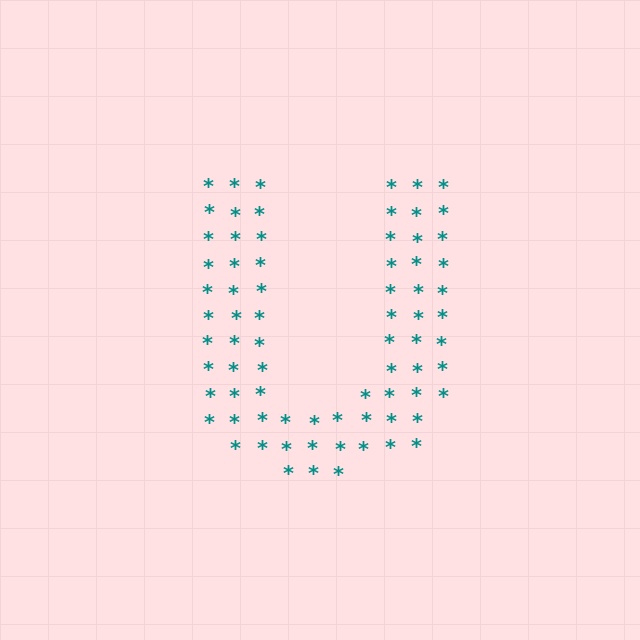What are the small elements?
The small elements are asterisks.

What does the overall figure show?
The overall figure shows the letter U.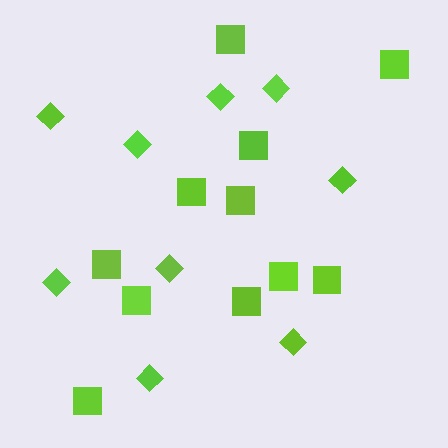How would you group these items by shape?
There are 2 groups: one group of diamonds (9) and one group of squares (11).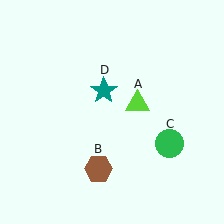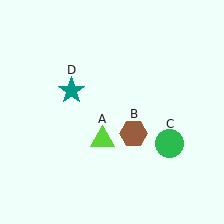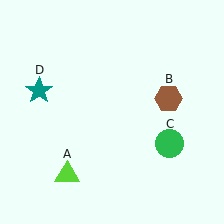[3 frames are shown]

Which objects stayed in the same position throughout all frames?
Green circle (object C) remained stationary.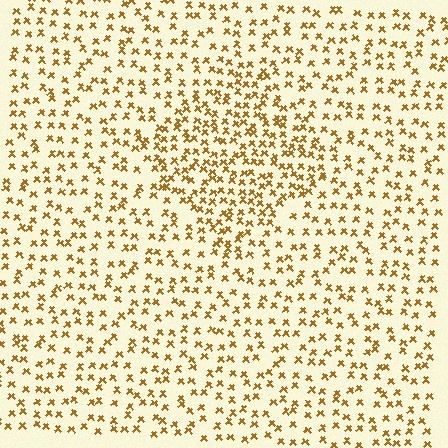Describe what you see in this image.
The image contains small brown elements arranged at two different densities. A diamond-shaped region is visible where the elements are more densely packed than the surrounding area.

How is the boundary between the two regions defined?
The boundary is defined by a change in element density (approximately 1.8x ratio). All elements are the same color, size, and shape.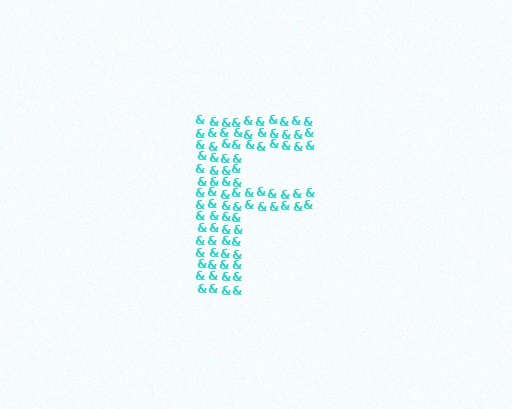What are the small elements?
The small elements are ampersands.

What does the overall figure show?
The overall figure shows the letter F.